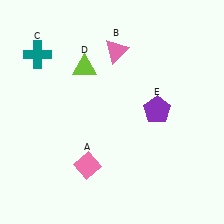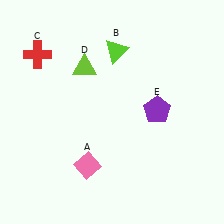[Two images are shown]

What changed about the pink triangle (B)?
In Image 1, B is pink. In Image 2, it changed to lime.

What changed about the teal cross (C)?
In Image 1, C is teal. In Image 2, it changed to red.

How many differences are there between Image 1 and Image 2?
There are 2 differences between the two images.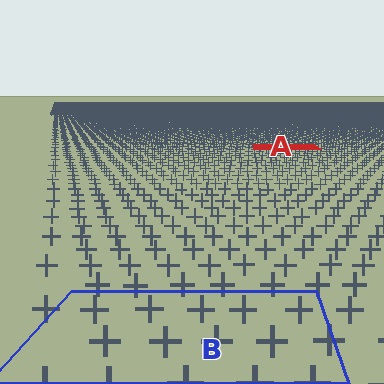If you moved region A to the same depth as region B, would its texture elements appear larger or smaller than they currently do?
They would appear larger. At a closer depth, the same texture elements are projected at a bigger on-screen size.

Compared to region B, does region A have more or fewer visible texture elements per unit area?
Region A has more texture elements per unit area — they are packed more densely because it is farther away.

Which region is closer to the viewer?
Region B is closer. The texture elements there are larger and more spread out.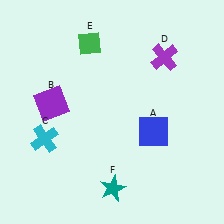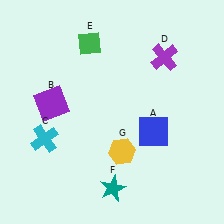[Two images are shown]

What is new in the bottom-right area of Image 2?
A yellow hexagon (G) was added in the bottom-right area of Image 2.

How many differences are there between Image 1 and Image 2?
There is 1 difference between the two images.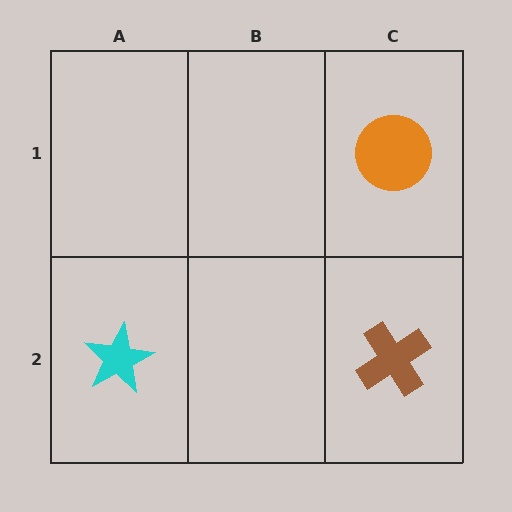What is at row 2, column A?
A cyan star.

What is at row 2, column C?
A brown cross.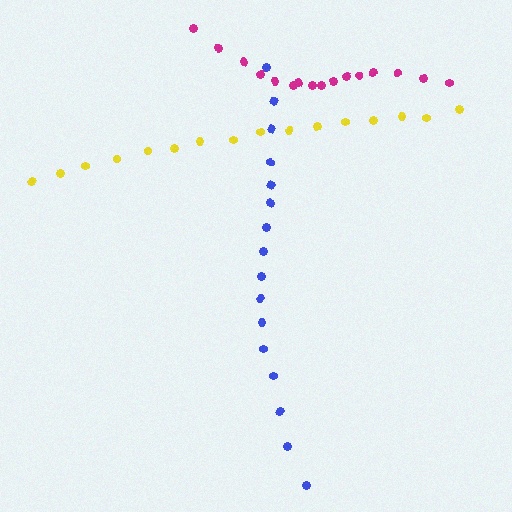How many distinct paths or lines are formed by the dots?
There are 3 distinct paths.